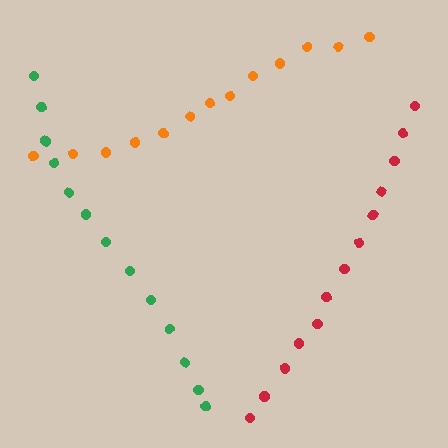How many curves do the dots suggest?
There are 3 distinct paths.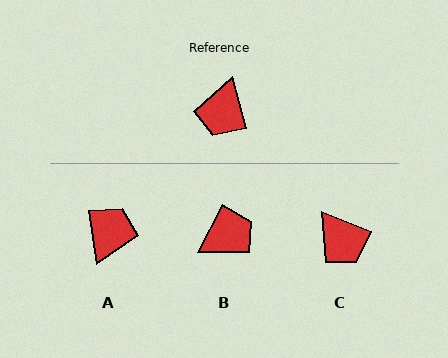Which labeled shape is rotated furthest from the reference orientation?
A, about 173 degrees away.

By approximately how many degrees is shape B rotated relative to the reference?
Approximately 138 degrees counter-clockwise.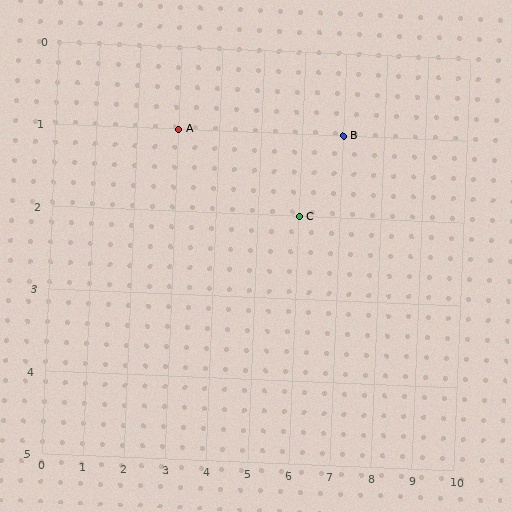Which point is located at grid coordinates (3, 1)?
Point A is at (3, 1).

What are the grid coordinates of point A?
Point A is at grid coordinates (3, 1).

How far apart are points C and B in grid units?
Points C and B are 1 column and 1 row apart (about 1.4 grid units diagonally).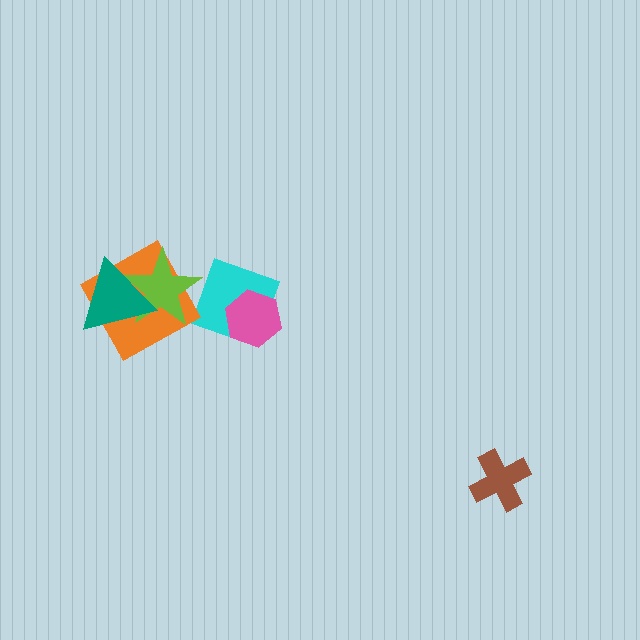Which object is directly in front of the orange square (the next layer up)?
The lime star is directly in front of the orange square.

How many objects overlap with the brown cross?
0 objects overlap with the brown cross.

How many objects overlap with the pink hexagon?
1 object overlaps with the pink hexagon.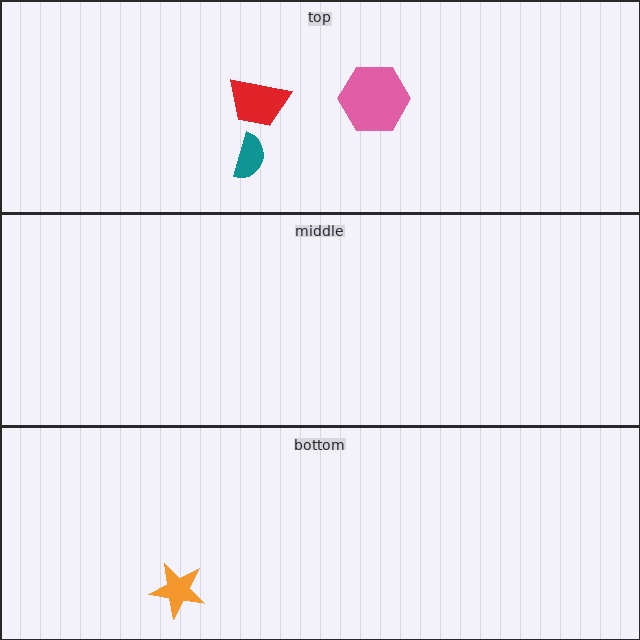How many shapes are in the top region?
3.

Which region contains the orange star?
The bottom region.